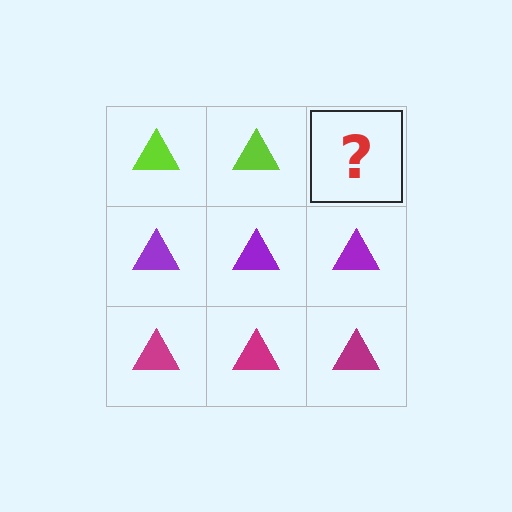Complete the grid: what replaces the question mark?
The question mark should be replaced with a lime triangle.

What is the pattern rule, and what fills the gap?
The rule is that each row has a consistent color. The gap should be filled with a lime triangle.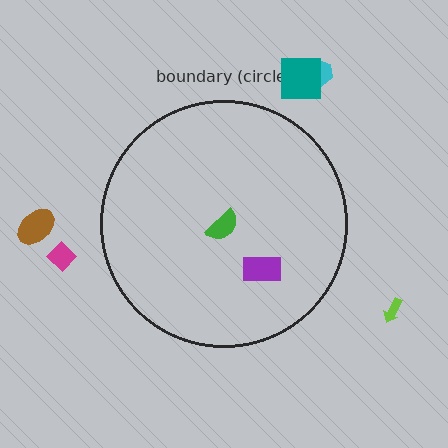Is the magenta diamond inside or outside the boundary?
Outside.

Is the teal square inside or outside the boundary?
Outside.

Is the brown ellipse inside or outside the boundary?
Outside.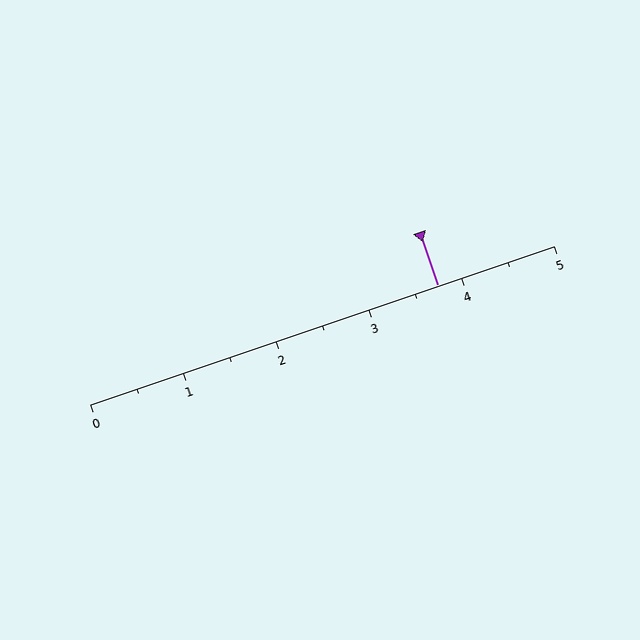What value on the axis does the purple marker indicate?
The marker indicates approximately 3.8.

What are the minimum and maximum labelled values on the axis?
The axis runs from 0 to 5.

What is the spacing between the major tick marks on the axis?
The major ticks are spaced 1 apart.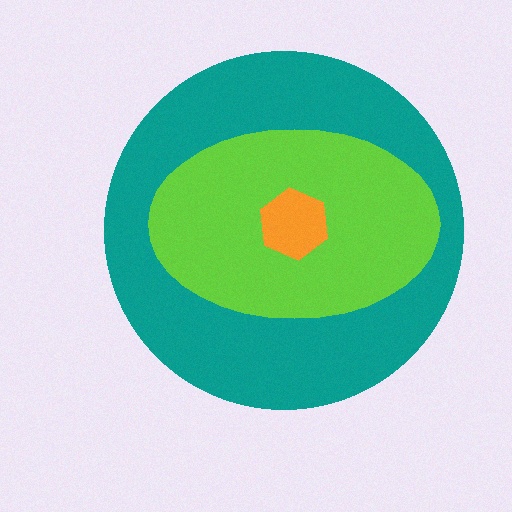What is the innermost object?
The orange hexagon.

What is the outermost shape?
The teal circle.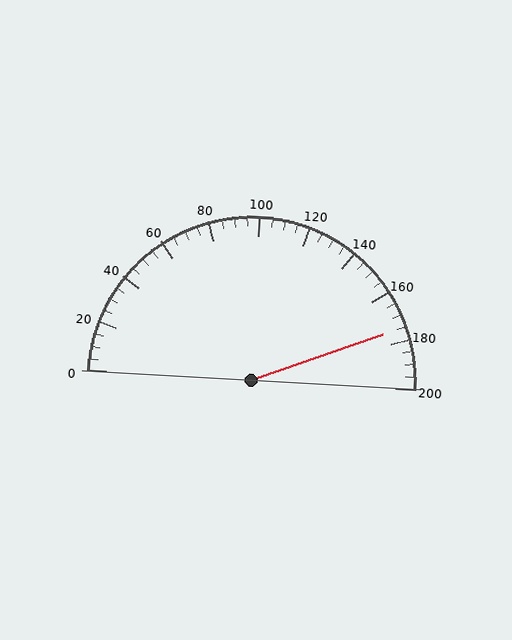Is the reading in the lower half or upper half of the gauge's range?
The reading is in the upper half of the range (0 to 200).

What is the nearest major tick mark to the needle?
The nearest major tick mark is 180.